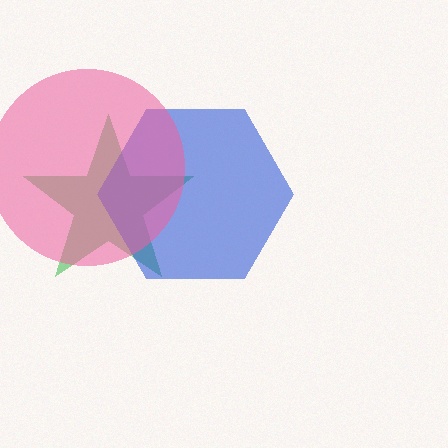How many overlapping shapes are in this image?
There are 3 overlapping shapes in the image.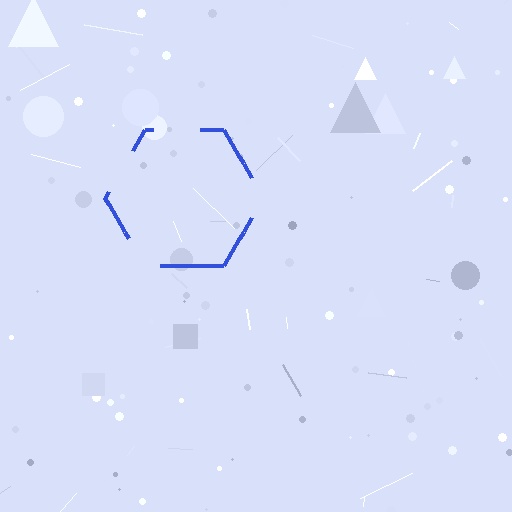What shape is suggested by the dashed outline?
The dashed outline suggests a hexagon.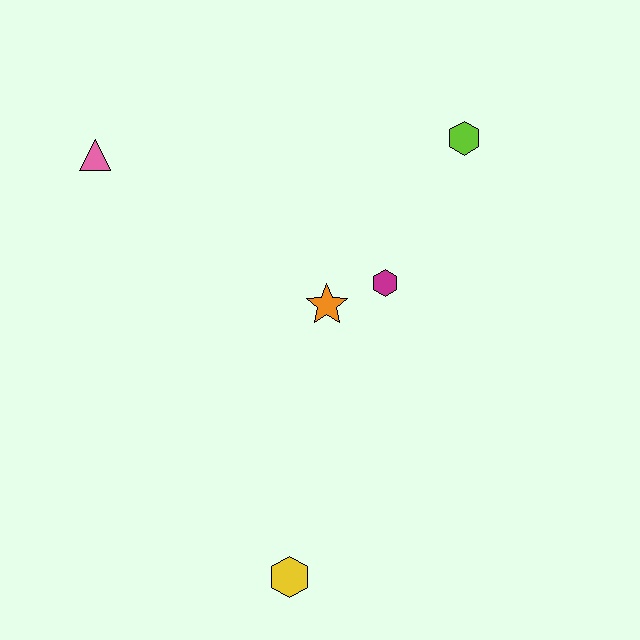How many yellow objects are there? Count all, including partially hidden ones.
There is 1 yellow object.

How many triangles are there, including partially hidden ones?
There is 1 triangle.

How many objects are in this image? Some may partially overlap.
There are 5 objects.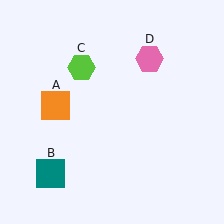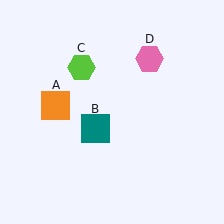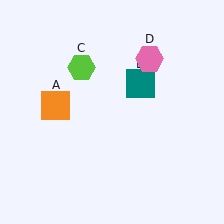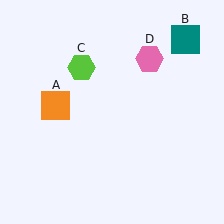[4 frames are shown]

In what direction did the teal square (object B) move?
The teal square (object B) moved up and to the right.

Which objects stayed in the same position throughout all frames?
Orange square (object A) and lime hexagon (object C) and pink hexagon (object D) remained stationary.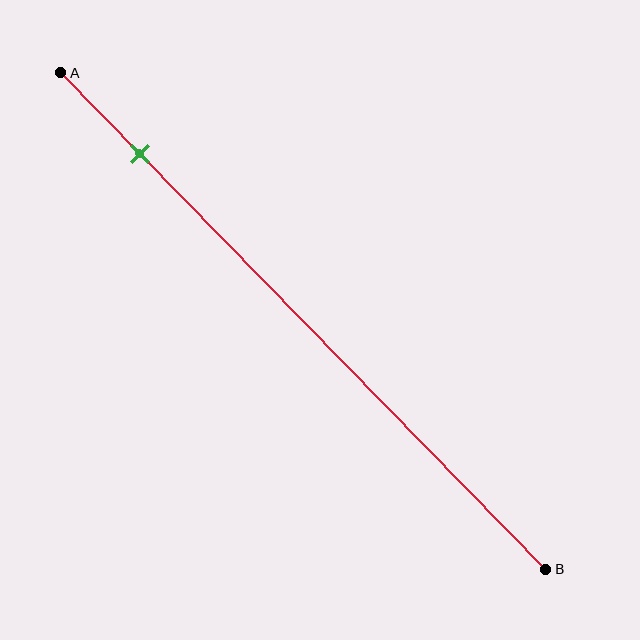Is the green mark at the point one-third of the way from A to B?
No, the mark is at about 15% from A, not at the 33% one-third point.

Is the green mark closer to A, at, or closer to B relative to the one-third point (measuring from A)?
The green mark is closer to point A than the one-third point of segment AB.